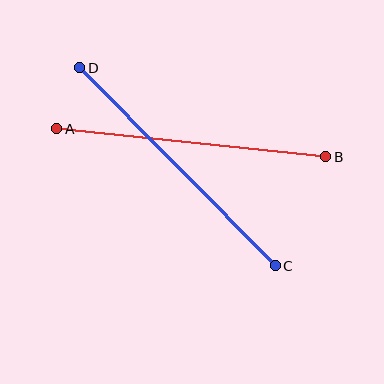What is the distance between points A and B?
The distance is approximately 270 pixels.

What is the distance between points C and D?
The distance is approximately 278 pixels.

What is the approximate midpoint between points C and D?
The midpoint is at approximately (177, 167) pixels.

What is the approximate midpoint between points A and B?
The midpoint is at approximately (191, 143) pixels.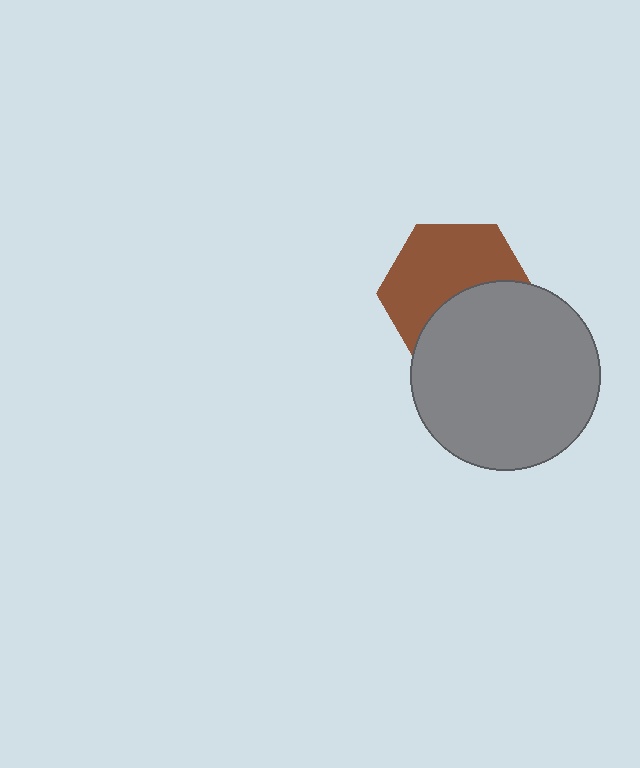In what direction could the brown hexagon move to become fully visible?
The brown hexagon could move up. That would shift it out from behind the gray circle entirely.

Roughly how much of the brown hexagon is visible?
About half of it is visible (roughly 58%).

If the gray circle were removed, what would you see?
You would see the complete brown hexagon.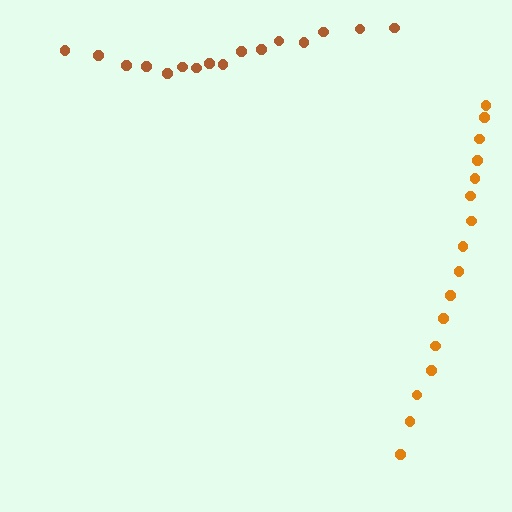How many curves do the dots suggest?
There are 2 distinct paths.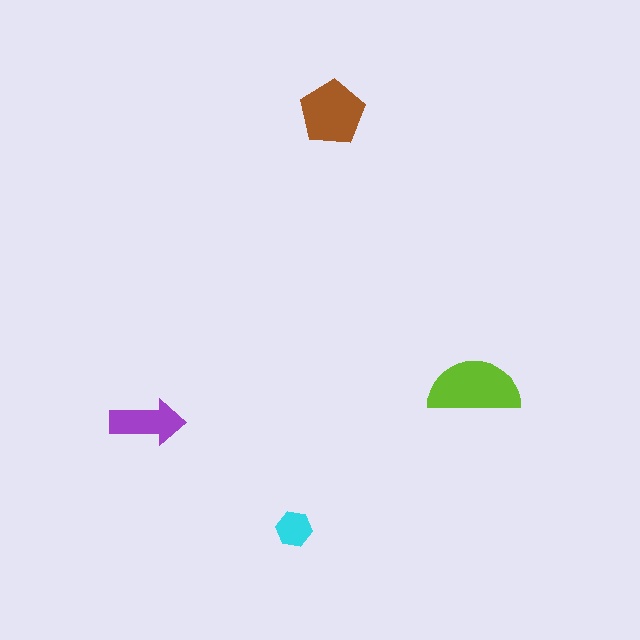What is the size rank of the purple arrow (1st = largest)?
3rd.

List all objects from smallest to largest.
The cyan hexagon, the purple arrow, the brown pentagon, the lime semicircle.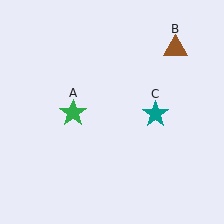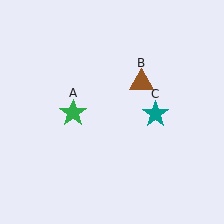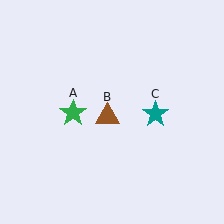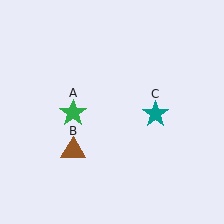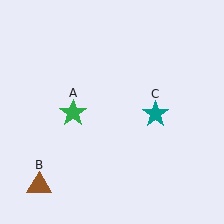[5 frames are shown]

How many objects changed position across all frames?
1 object changed position: brown triangle (object B).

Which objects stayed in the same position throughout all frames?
Green star (object A) and teal star (object C) remained stationary.